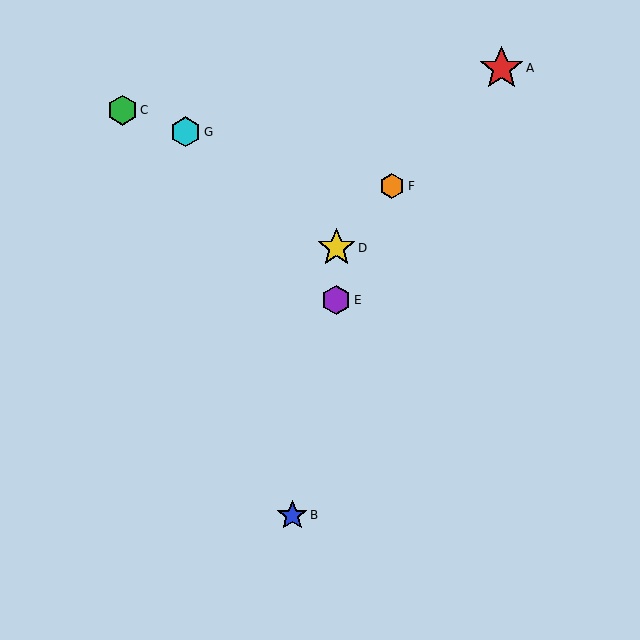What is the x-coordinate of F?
Object F is at x≈392.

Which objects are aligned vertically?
Objects D, E are aligned vertically.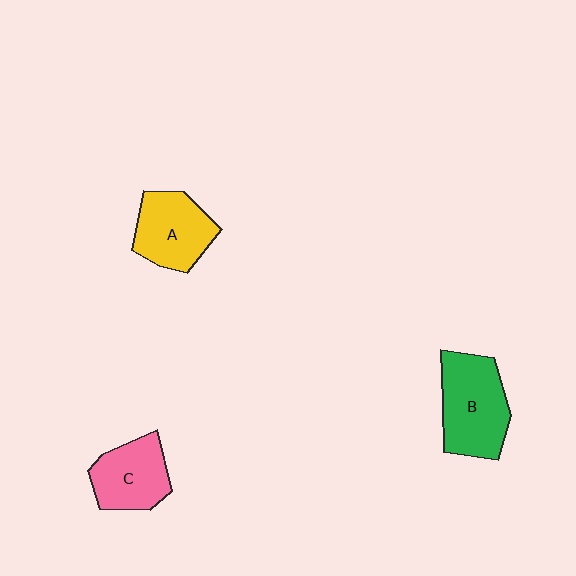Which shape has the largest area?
Shape B (green).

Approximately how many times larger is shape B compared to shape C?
Approximately 1.3 times.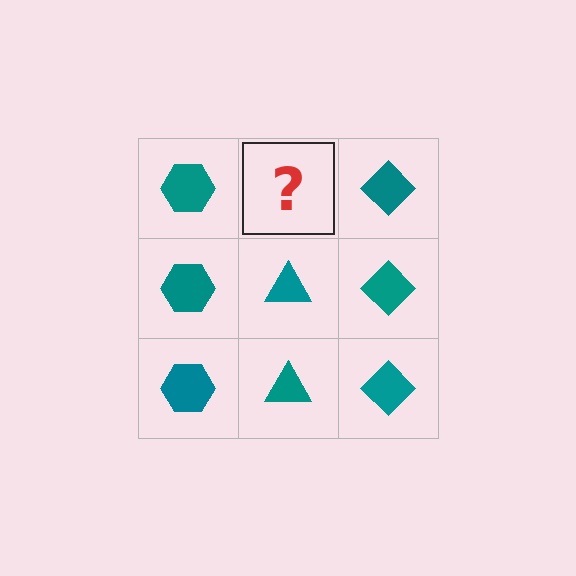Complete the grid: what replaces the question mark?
The question mark should be replaced with a teal triangle.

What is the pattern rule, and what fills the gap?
The rule is that each column has a consistent shape. The gap should be filled with a teal triangle.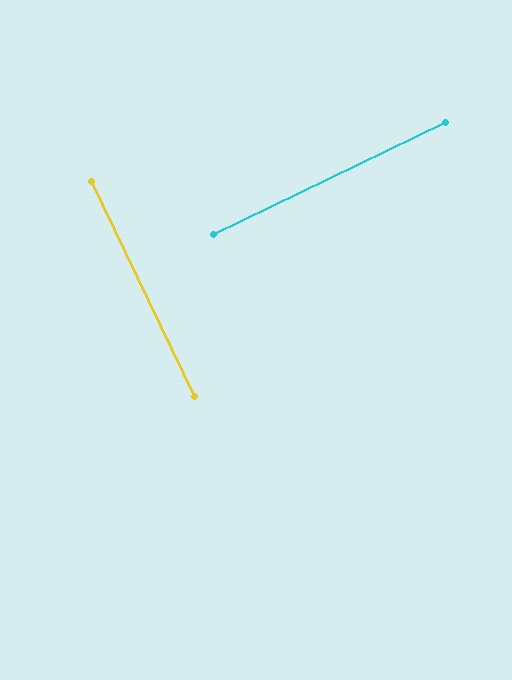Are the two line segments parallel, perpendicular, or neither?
Perpendicular — they meet at approximately 90°.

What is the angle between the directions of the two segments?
Approximately 90 degrees.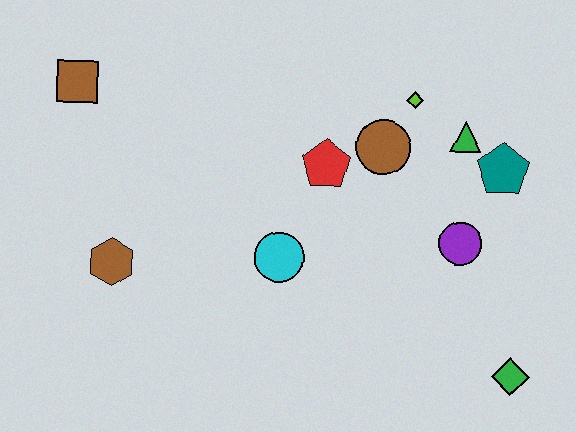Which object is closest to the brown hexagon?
The cyan circle is closest to the brown hexagon.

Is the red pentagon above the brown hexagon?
Yes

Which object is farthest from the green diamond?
The brown square is farthest from the green diamond.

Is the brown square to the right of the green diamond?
No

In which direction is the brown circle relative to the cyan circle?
The brown circle is above the cyan circle.